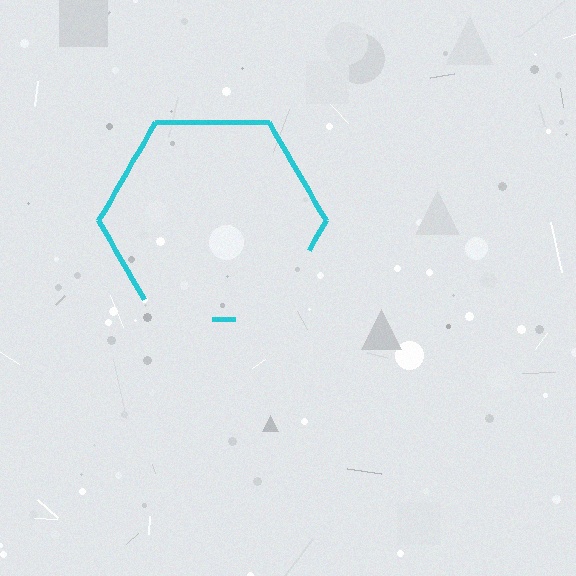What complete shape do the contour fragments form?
The contour fragments form a hexagon.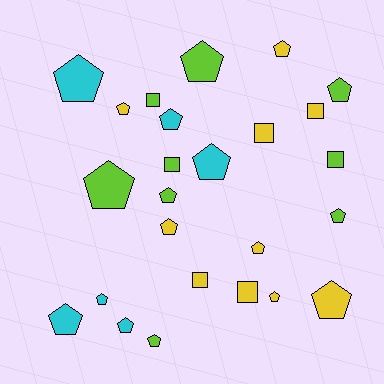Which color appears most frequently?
Yellow, with 10 objects.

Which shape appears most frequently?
Pentagon, with 18 objects.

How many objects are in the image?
There are 25 objects.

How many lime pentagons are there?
There are 6 lime pentagons.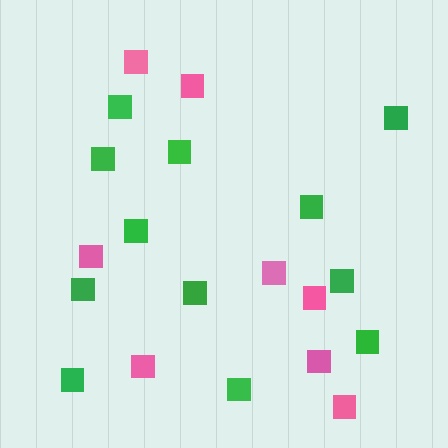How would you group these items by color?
There are 2 groups: one group of green squares (12) and one group of pink squares (8).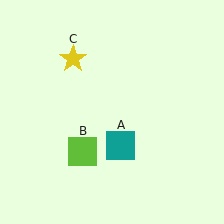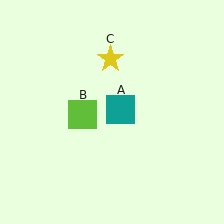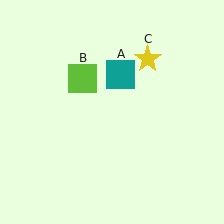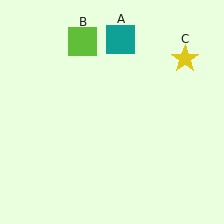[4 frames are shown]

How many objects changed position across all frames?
3 objects changed position: teal square (object A), lime square (object B), yellow star (object C).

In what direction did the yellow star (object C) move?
The yellow star (object C) moved right.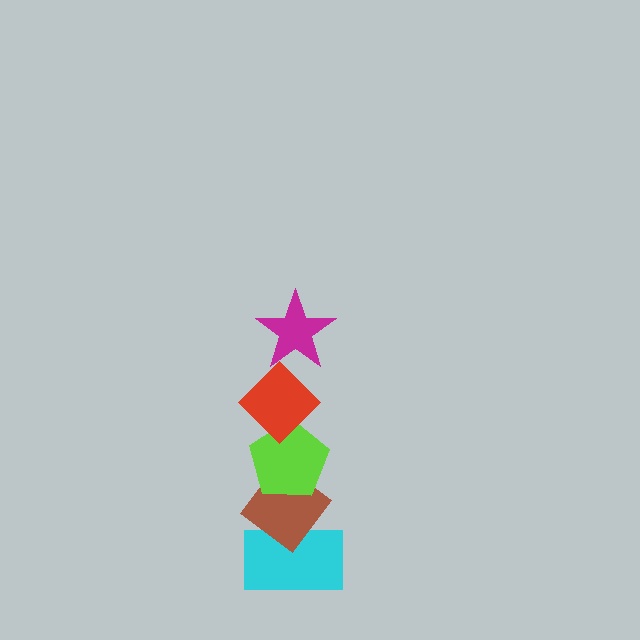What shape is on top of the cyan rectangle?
The brown diamond is on top of the cyan rectangle.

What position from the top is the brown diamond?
The brown diamond is 4th from the top.